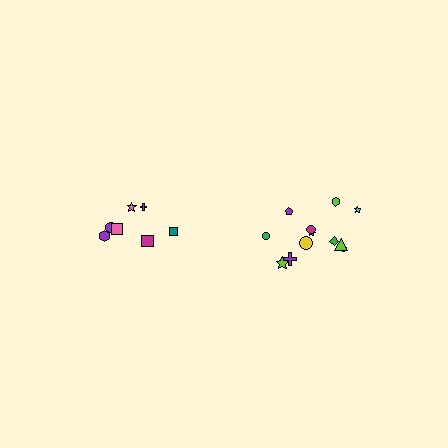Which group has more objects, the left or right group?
The right group.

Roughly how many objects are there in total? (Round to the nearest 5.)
Roughly 20 objects in total.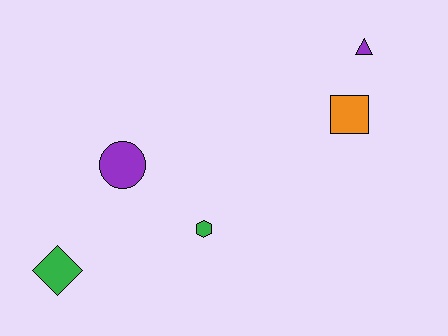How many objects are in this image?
There are 5 objects.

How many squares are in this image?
There is 1 square.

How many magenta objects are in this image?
There are no magenta objects.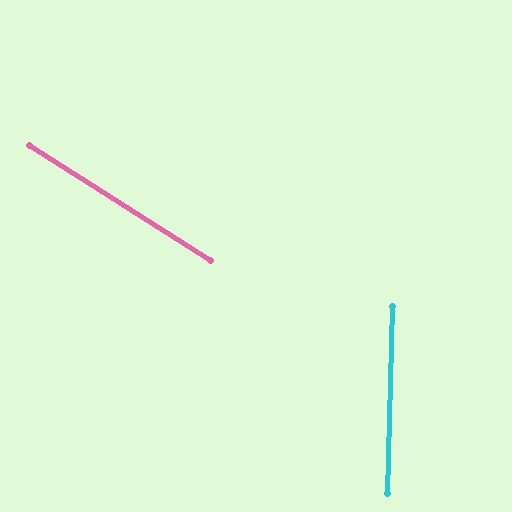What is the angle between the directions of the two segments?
Approximately 59 degrees.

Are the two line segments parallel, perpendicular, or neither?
Neither parallel nor perpendicular — they differ by about 59°.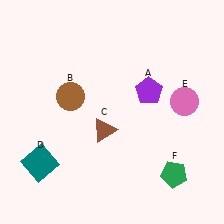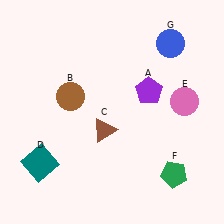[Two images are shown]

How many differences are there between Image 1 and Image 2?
There is 1 difference between the two images.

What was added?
A blue circle (G) was added in Image 2.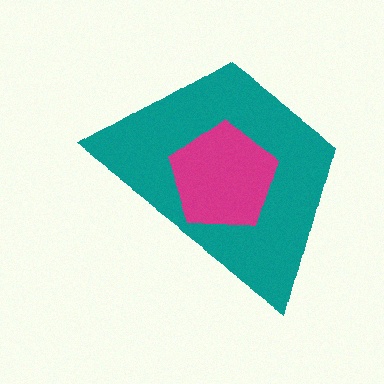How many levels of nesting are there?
2.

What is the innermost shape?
The magenta pentagon.